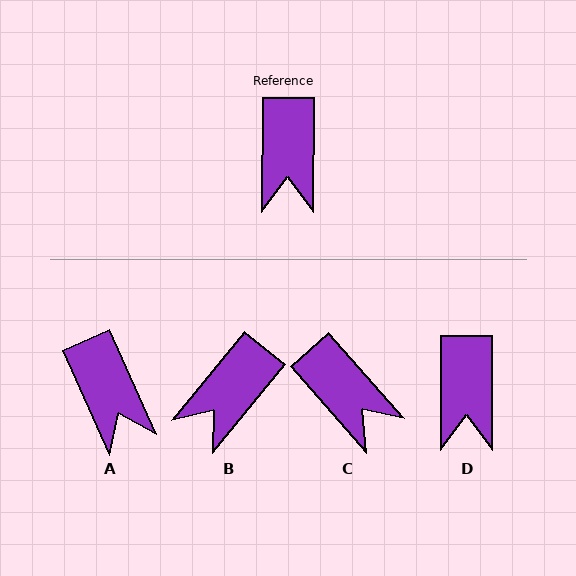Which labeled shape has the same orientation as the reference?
D.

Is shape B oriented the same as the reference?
No, it is off by about 39 degrees.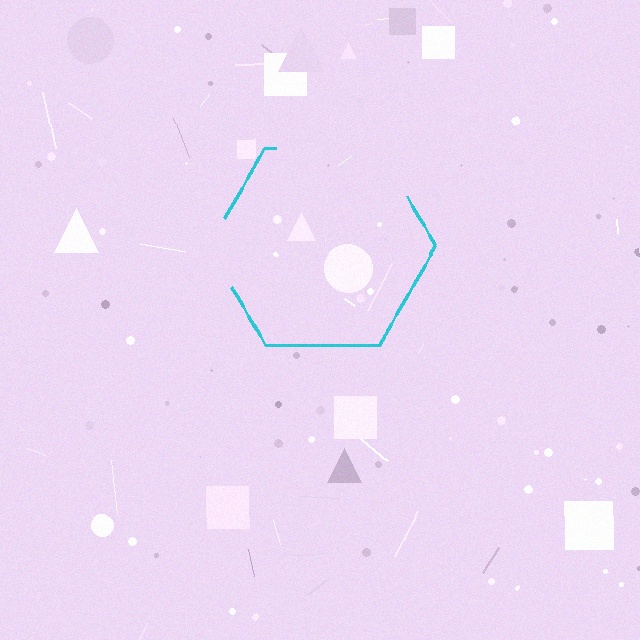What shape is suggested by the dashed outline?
The dashed outline suggests a hexagon.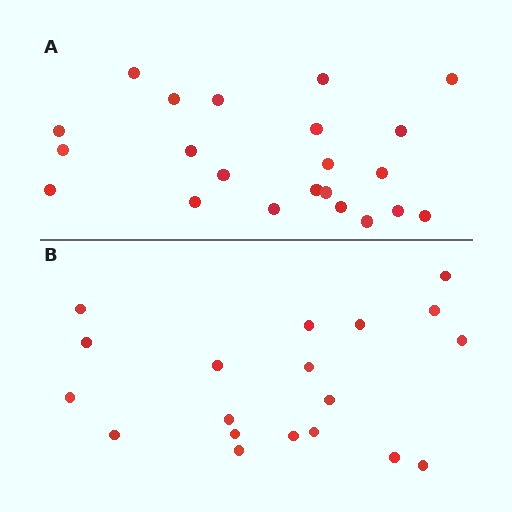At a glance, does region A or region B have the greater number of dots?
Region A (the top region) has more dots.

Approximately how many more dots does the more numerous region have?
Region A has just a few more — roughly 2 or 3 more dots than region B.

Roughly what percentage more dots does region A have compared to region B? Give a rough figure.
About 15% more.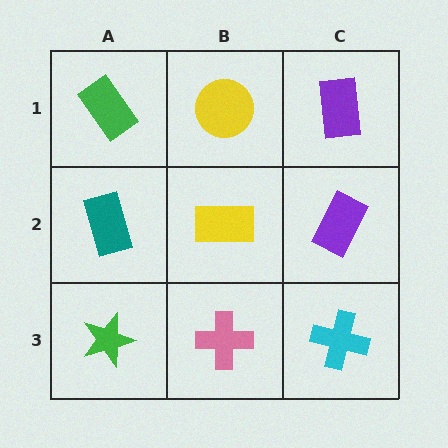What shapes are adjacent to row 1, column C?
A purple rectangle (row 2, column C), a yellow circle (row 1, column B).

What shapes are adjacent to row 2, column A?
A green rectangle (row 1, column A), a green star (row 3, column A), a yellow rectangle (row 2, column B).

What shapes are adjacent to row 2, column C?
A purple rectangle (row 1, column C), a cyan cross (row 3, column C), a yellow rectangle (row 2, column B).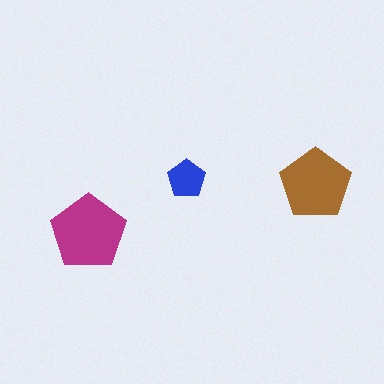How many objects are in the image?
There are 3 objects in the image.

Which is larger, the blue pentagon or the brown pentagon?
The brown one.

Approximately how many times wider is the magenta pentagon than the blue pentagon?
About 2 times wider.